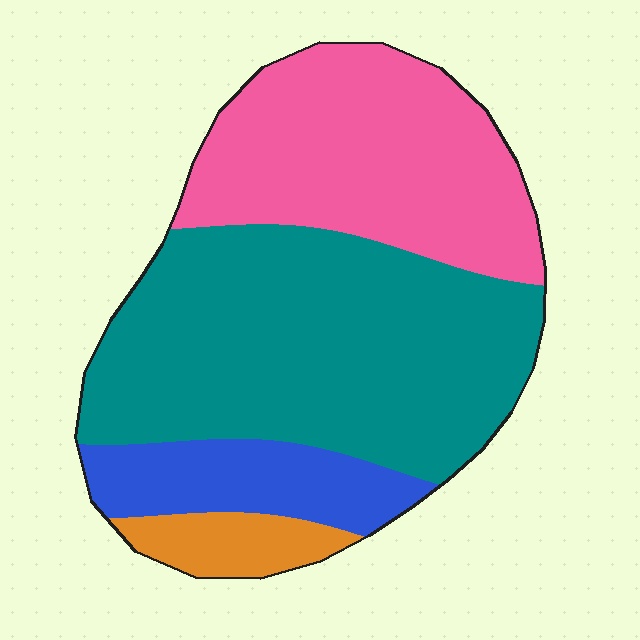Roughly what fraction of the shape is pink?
Pink takes up about one third (1/3) of the shape.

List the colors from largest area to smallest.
From largest to smallest: teal, pink, blue, orange.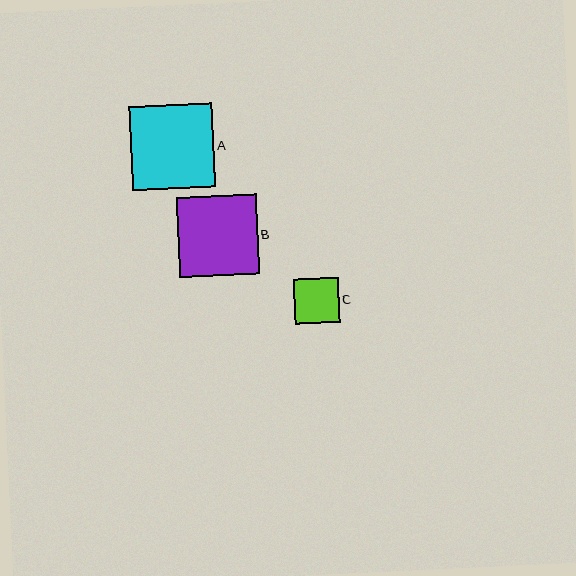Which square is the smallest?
Square C is the smallest with a size of approximately 45 pixels.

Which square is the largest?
Square A is the largest with a size of approximately 83 pixels.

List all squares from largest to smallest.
From largest to smallest: A, B, C.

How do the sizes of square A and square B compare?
Square A and square B are approximately the same size.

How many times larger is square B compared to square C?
Square B is approximately 1.8 times the size of square C.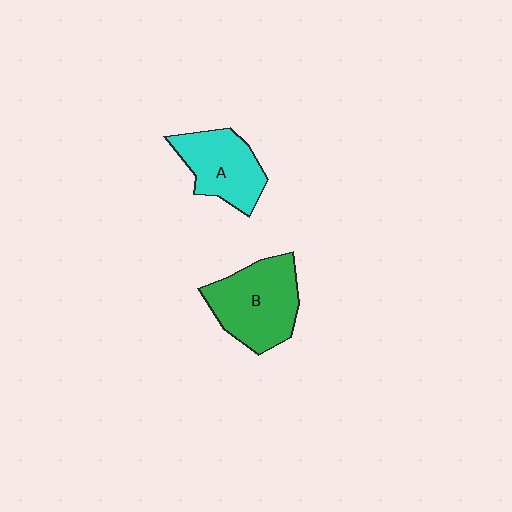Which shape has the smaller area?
Shape A (cyan).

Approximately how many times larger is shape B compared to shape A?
Approximately 1.3 times.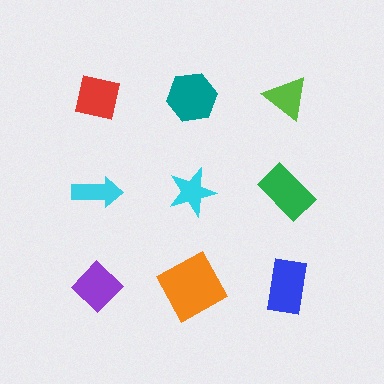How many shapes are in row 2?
3 shapes.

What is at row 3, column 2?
An orange square.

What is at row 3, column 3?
A blue rectangle.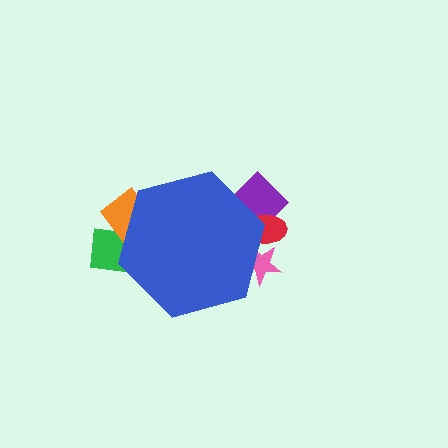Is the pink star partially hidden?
Yes, the pink star is partially hidden behind the blue hexagon.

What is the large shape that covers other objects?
A blue hexagon.